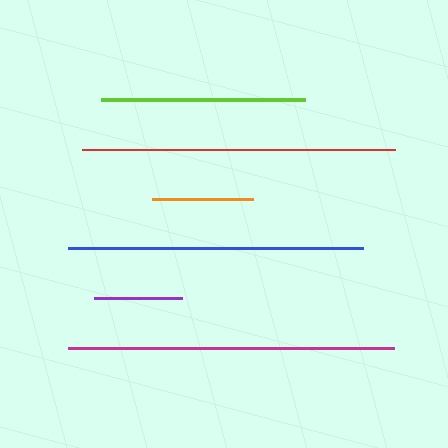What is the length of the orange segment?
The orange segment is approximately 101 pixels long.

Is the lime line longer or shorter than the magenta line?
The magenta line is longer than the lime line.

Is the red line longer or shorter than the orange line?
The red line is longer than the orange line.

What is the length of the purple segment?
The purple segment is approximately 88 pixels long.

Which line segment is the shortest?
The purple line is the shortest at approximately 88 pixels.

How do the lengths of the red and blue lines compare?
The red and blue lines are approximately the same length.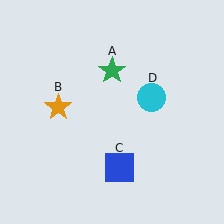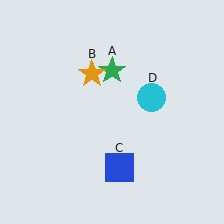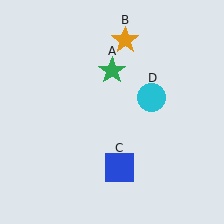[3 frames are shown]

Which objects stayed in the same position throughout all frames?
Green star (object A) and blue square (object C) and cyan circle (object D) remained stationary.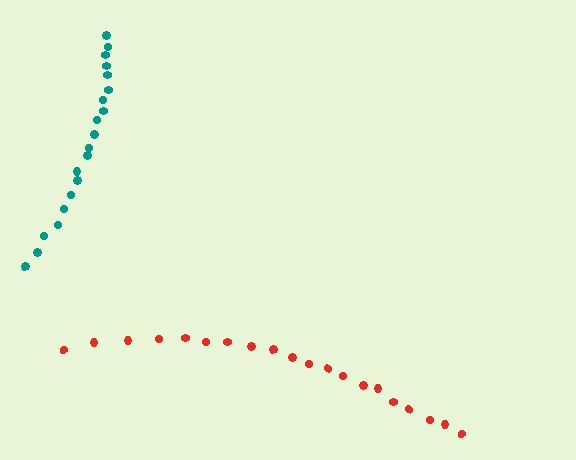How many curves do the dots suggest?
There are 2 distinct paths.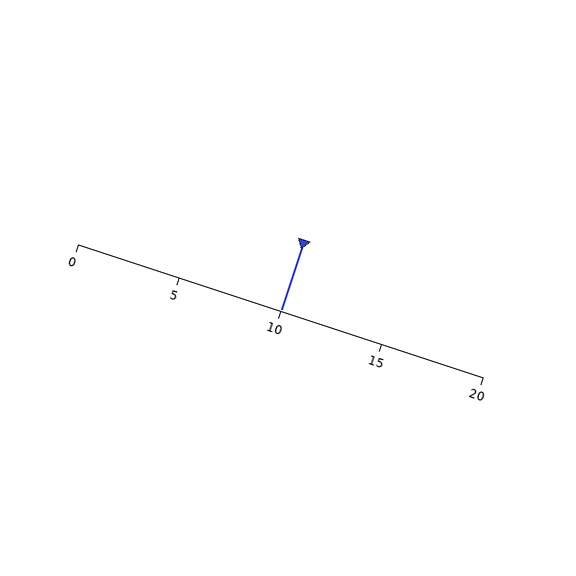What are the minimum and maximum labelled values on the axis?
The axis runs from 0 to 20.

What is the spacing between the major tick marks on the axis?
The major ticks are spaced 5 apart.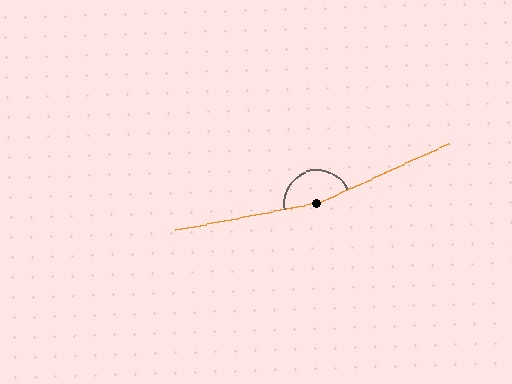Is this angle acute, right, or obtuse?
It is obtuse.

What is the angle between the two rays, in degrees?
Approximately 166 degrees.